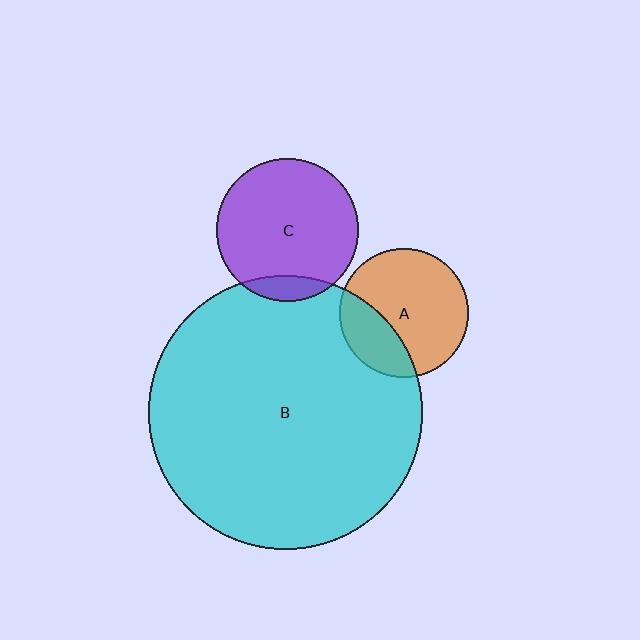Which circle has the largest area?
Circle B (cyan).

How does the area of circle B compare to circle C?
Approximately 3.7 times.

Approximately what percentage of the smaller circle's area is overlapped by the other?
Approximately 30%.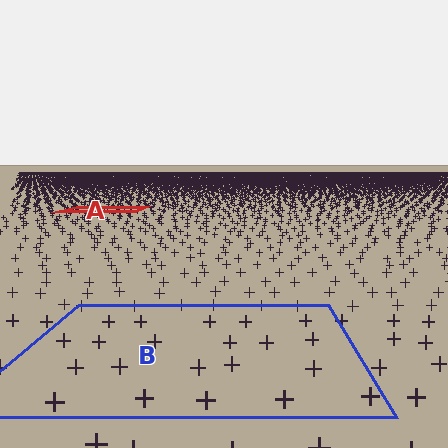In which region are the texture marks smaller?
The texture marks are smaller in region A, because it is farther away.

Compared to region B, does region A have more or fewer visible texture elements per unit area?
Region A has more texture elements per unit area — they are packed more densely because it is farther away.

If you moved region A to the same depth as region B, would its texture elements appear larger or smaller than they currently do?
They would appear larger. At a closer depth, the same texture elements are projected at a bigger on-screen size.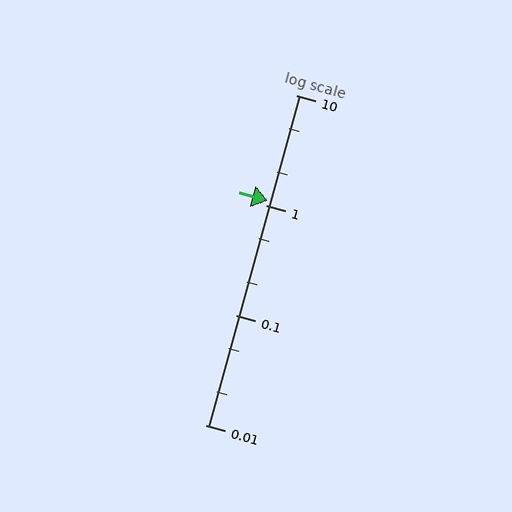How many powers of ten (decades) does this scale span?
The scale spans 3 decades, from 0.01 to 10.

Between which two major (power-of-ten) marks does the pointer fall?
The pointer is between 1 and 10.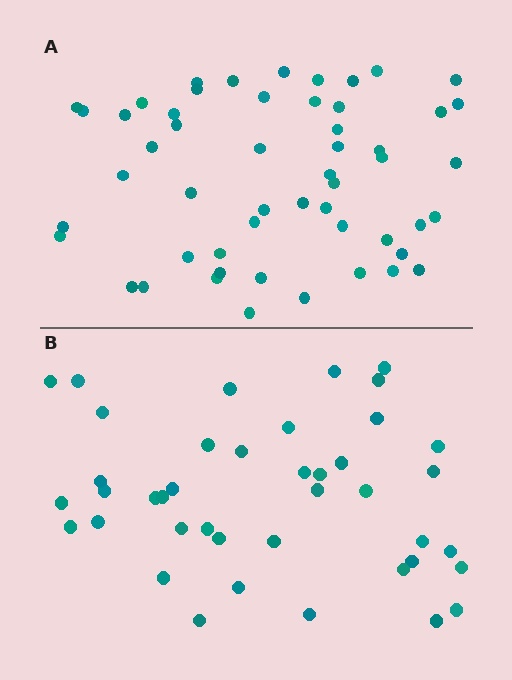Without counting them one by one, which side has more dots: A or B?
Region A (the top region) has more dots.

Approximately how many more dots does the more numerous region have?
Region A has roughly 12 or so more dots than region B.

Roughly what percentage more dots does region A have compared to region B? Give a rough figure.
About 30% more.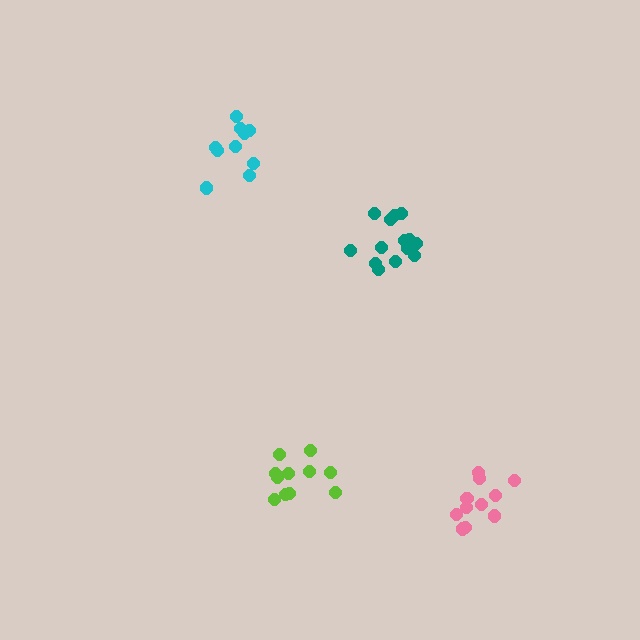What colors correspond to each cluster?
The clusters are colored: lime, pink, cyan, teal.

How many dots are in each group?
Group 1: 11 dots, Group 2: 12 dots, Group 3: 10 dots, Group 4: 14 dots (47 total).